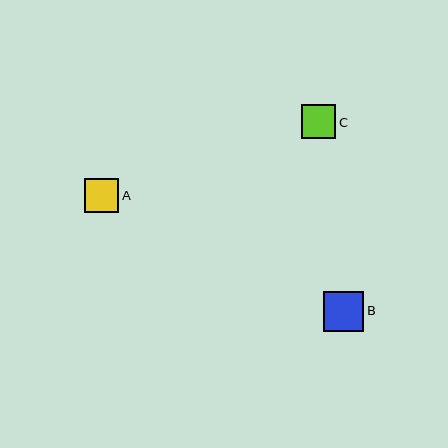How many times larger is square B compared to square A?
Square B is approximately 1.2 times the size of square A.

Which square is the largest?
Square B is the largest with a size of approximately 40 pixels.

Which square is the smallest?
Square A is the smallest with a size of approximately 34 pixels.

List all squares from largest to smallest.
From largest to smallest: B, C, A.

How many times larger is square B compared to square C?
Square B is approximately 1.2 times the size of square C.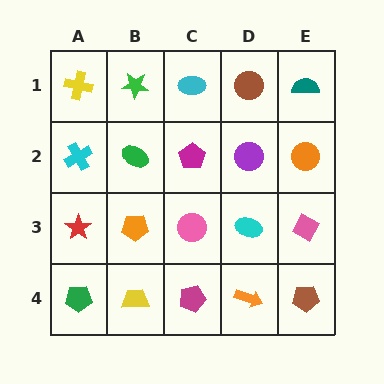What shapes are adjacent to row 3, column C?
A magenta pentagon (row 2, column C), a magenta pentagon (row 4, column C), an orange pentagon (row 3, column B), a cyan ellipse (row 3, column D).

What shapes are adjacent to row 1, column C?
A magenta pentagon (row 2, column C), a green star (row 1, column B), a brown circle (row 1, column D).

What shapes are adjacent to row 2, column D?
A brown circle (row 1, column D), a cyan ellipse (row 3, column D), a magenta pentagon (row 2, column C), an orange circle (row 2, column E).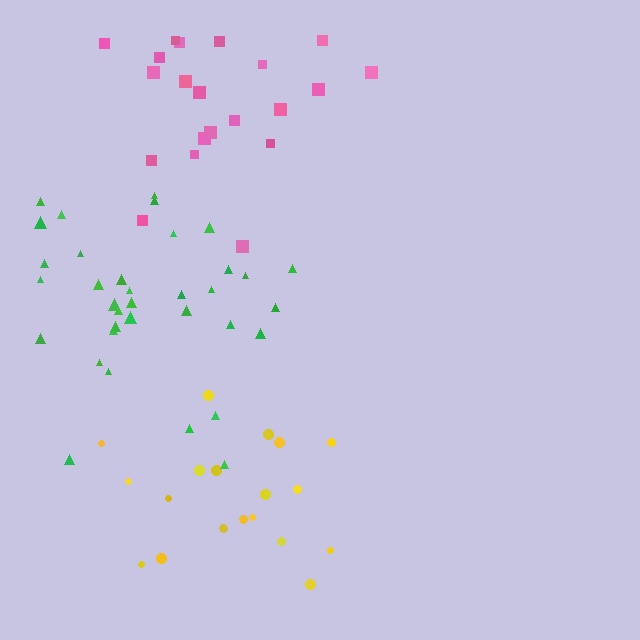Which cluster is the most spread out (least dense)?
Yellow.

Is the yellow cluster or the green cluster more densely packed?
Green.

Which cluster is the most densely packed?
Green.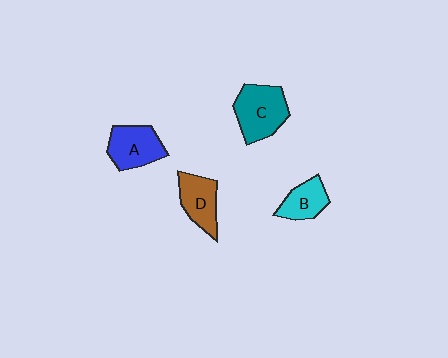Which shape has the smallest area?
Shape B (cyan).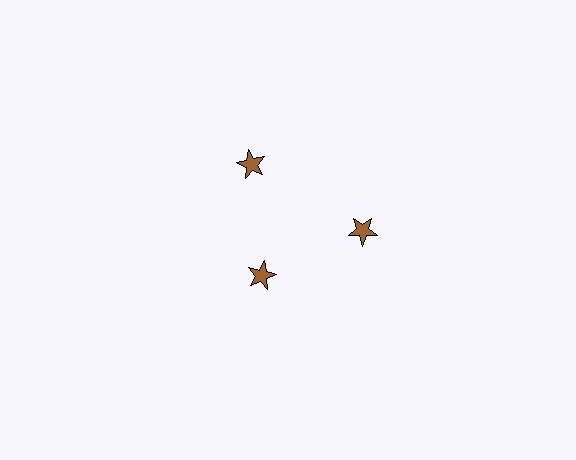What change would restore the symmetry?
The symmetry would be restored by moving it outward, back onto the ring so that all 3 stars sit at equal angles and equal distance from the center.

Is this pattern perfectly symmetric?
No. The 3 brown stars are arranged in a ring, but one element near the 7 o'clock position is pulled inward toward the center, breaking the 3-fold rotational symmetry.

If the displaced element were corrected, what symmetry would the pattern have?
It would have 3-fold rotational symmetry — the pattern would map onto itself every 120 degrees.